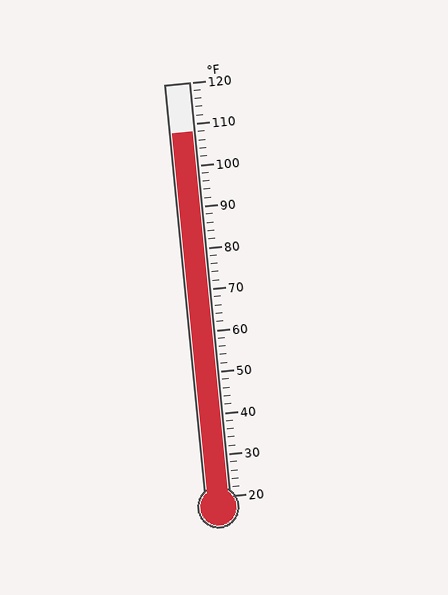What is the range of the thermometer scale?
The thermometer scale ranges from 20°F to 120°F.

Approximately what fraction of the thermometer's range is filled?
The thermometer is filled to approximately 90% of its range.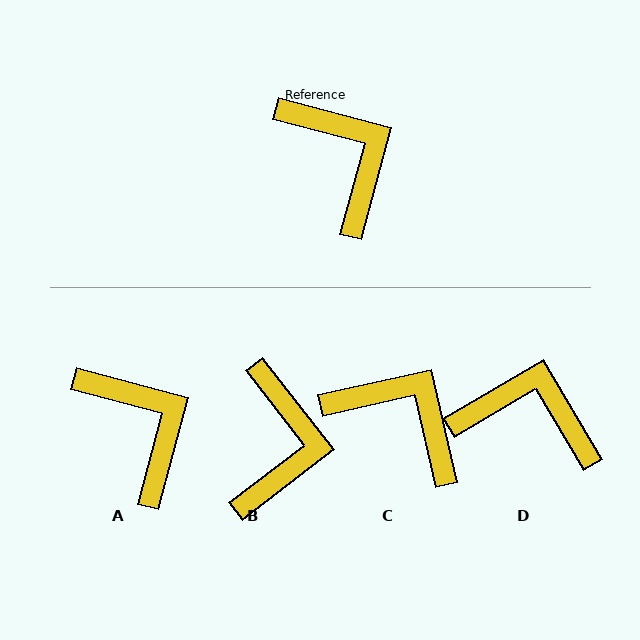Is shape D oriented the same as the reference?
No, it is off by about 45 degrees.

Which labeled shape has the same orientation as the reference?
A.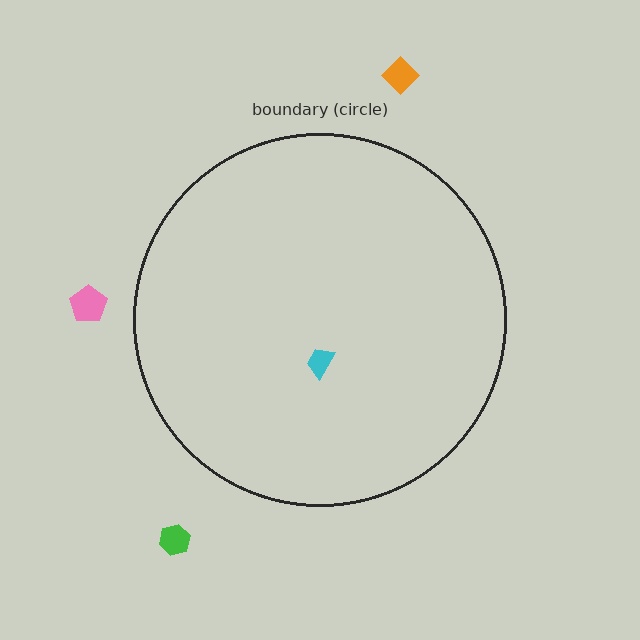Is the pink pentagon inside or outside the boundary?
Outside.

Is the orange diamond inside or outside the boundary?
Outside.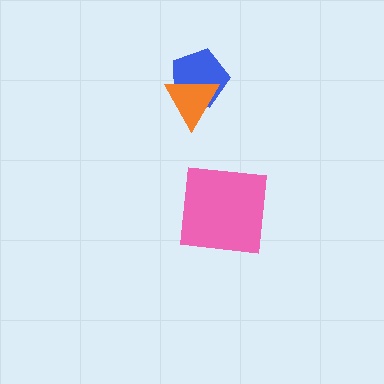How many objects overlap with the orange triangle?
1 object overlaps with the orange triangle.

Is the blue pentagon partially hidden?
Yes, it is partially covered by another shape.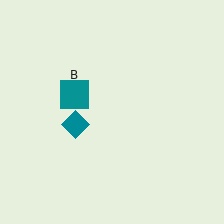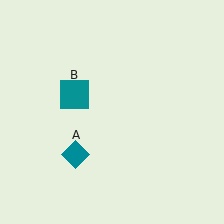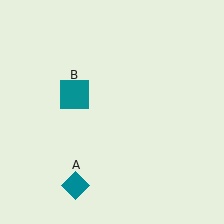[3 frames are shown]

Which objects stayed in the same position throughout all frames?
Teal square (object B) remained stationary.